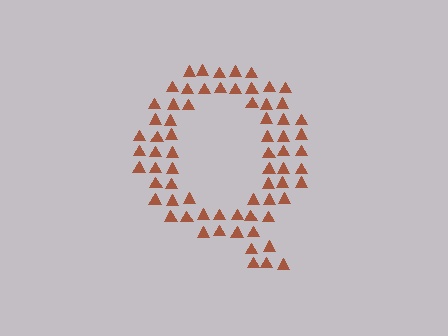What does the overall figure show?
The overall figure shows the letter Q.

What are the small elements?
The small elements are triangles.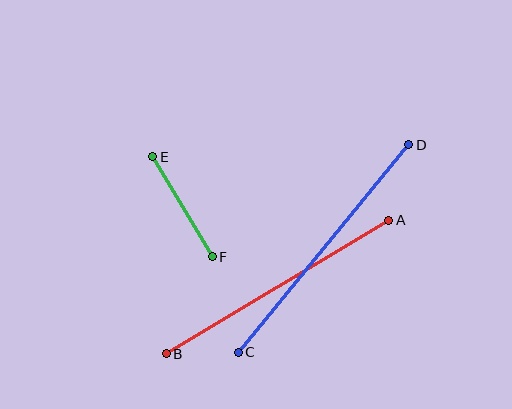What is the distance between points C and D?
The distance is approximately 268 pixels.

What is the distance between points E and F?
The distance is approximately 116 pixels.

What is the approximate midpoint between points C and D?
The midpoint is at approximately (323, 249) pixels.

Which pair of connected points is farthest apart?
Points C and D are farthest apart.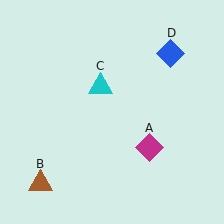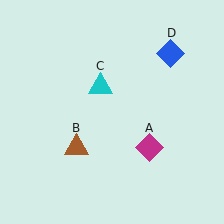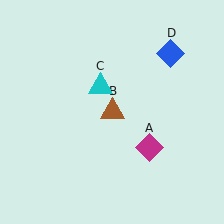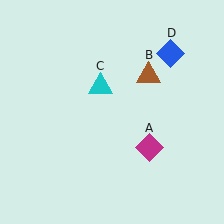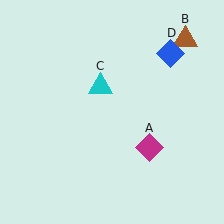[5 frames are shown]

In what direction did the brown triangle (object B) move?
The brown triangle (object B) moved up and to the right.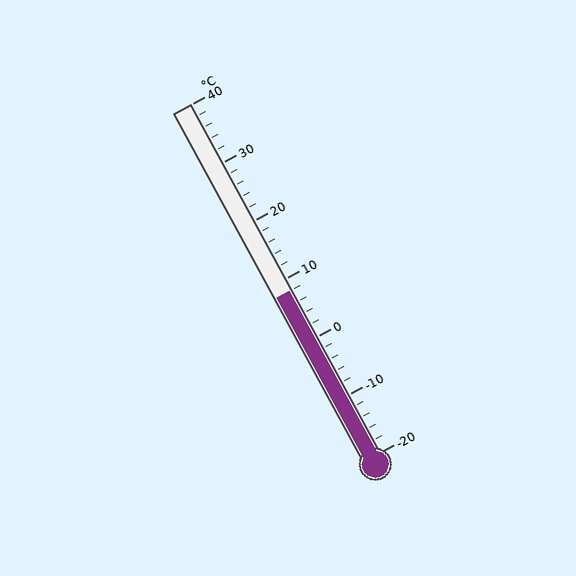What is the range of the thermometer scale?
The thermometer scale ranges from -20°C to 40°C.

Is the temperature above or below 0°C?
The temperature is above 0°C.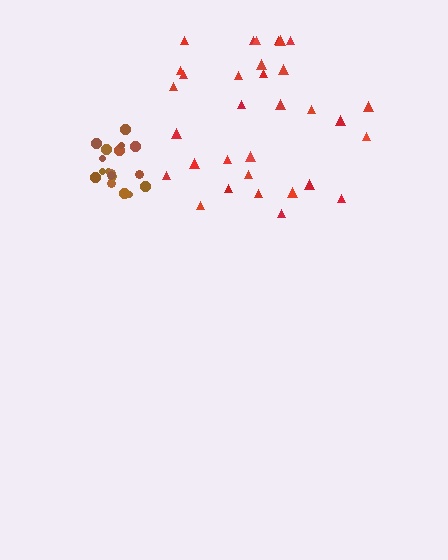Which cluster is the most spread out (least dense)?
Red.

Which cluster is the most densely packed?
Brown.